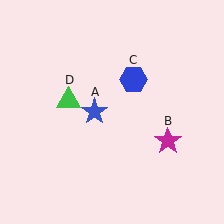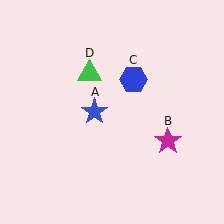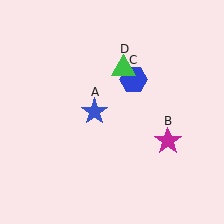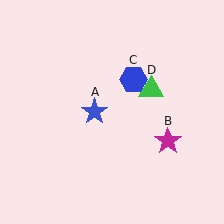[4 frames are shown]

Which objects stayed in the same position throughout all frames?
Blue star (object A) and magenta star (object B) and blue hexagon (object C) remained stationary.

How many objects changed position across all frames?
1 object changed position: green triangle (object D).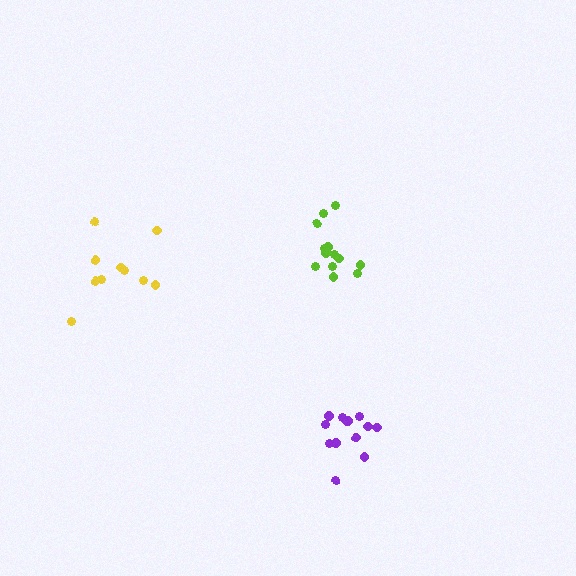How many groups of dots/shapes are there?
There are 3 groups.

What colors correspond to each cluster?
The clusters are colored: purple, yellow, lime.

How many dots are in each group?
Group 1: 13 dots, Group 2: 10 dots, Group 3: 13 dots (36 total).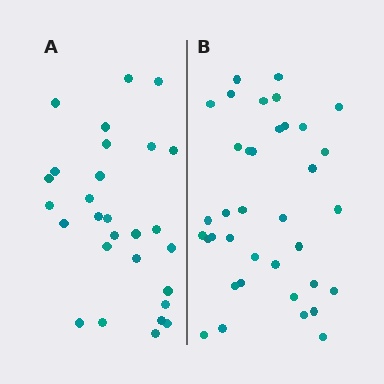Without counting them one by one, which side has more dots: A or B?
Region B (the right region) has more dots.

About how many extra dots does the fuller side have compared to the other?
Region B has roughly 8 or so more dots than region A.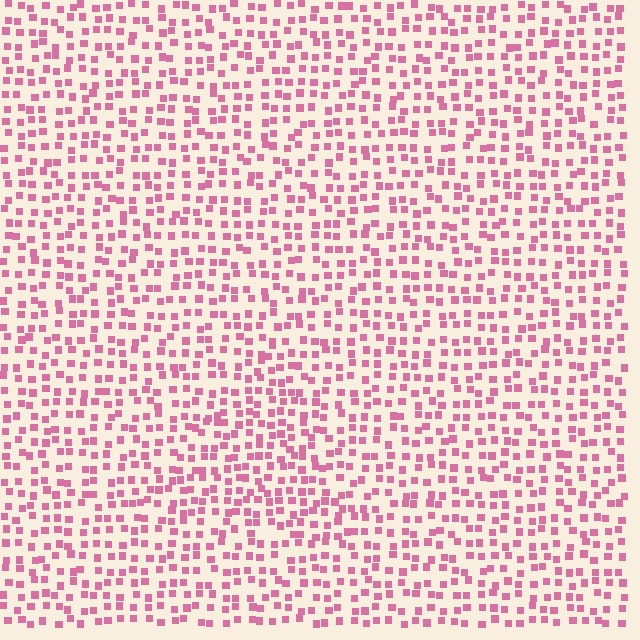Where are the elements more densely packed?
The elements are more densely packed inside the triangle boundary.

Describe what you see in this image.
The image contains small pink elements arranged at two different densities. A triangle-shaped region is visible where the elements are more densely packed than the surrounding area.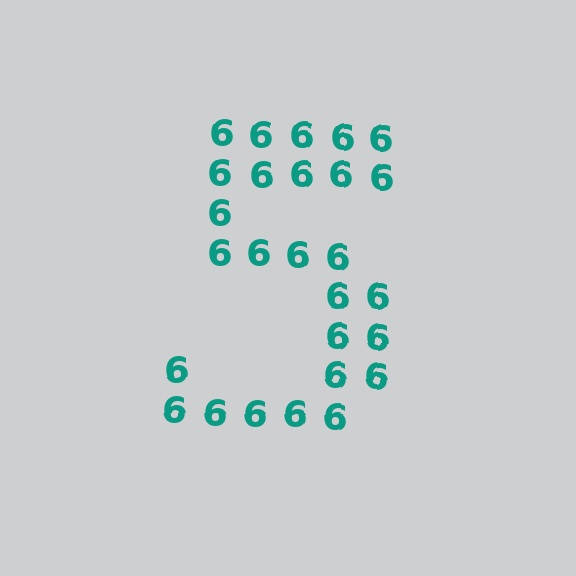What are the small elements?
The small elements are digit 6's.